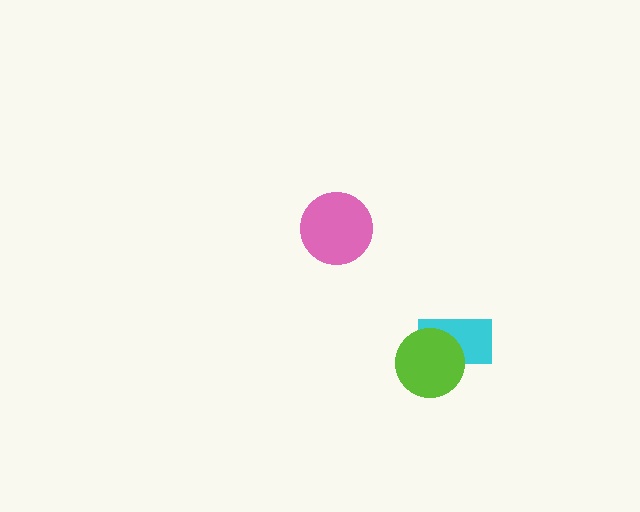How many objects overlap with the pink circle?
0 objects overlap with the pink circle.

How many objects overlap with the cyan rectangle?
1 object overlaps with the cyan rectangle.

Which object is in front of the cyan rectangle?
The lime circle is in front of the cyan rectangle.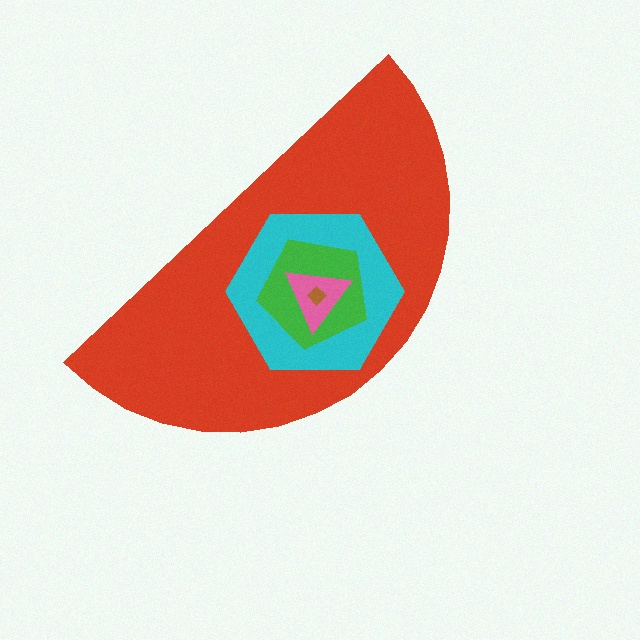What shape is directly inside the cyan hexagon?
The green pentagon.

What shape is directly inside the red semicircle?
The cyan hexagon.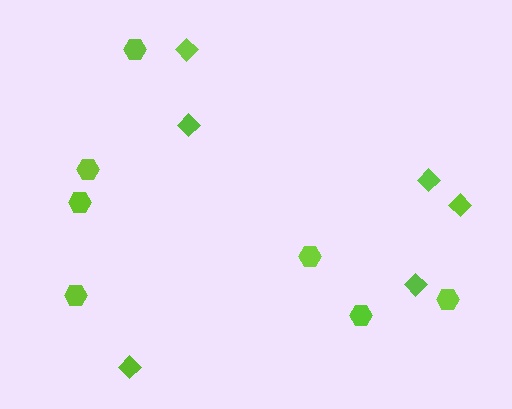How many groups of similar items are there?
There are 2 groups: one group of diamonds (6) and one group of hexagons (7).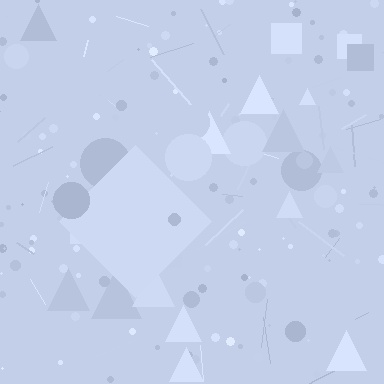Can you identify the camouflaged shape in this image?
The camouflaged shape is a diamond.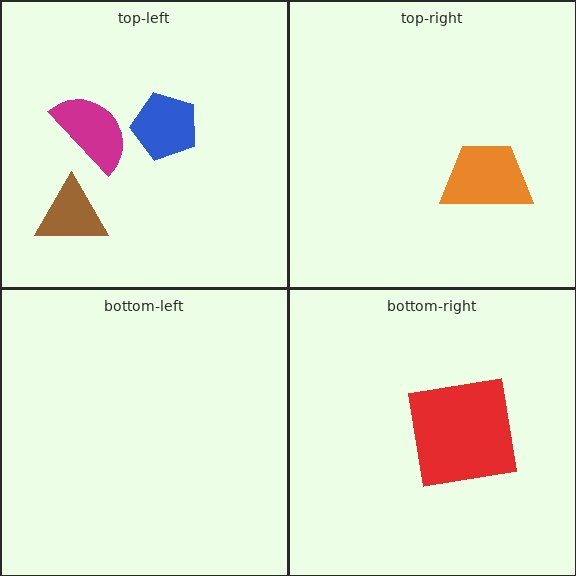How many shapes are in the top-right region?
1.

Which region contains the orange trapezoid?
The top-right region.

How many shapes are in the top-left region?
3.